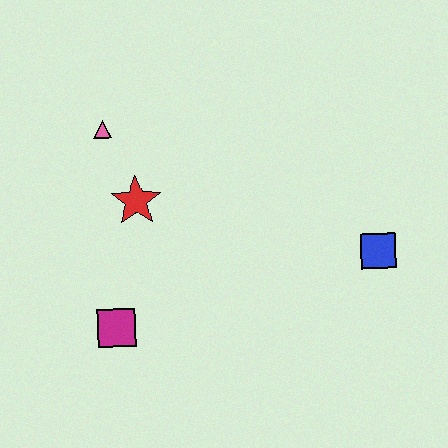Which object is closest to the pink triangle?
The red star is closest to the pink triangle.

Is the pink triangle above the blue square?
Yes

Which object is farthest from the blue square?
The pink triangle is farthest from the blue square.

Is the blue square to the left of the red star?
No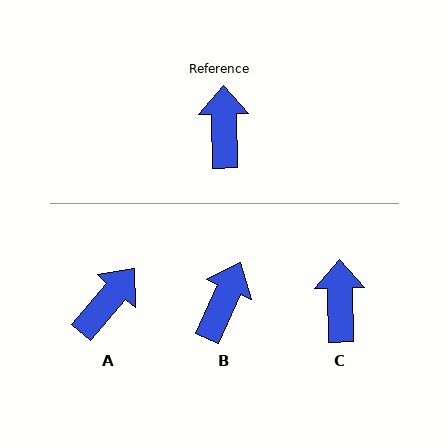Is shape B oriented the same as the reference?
No, it is off by about 25 degrees.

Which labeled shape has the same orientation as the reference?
C.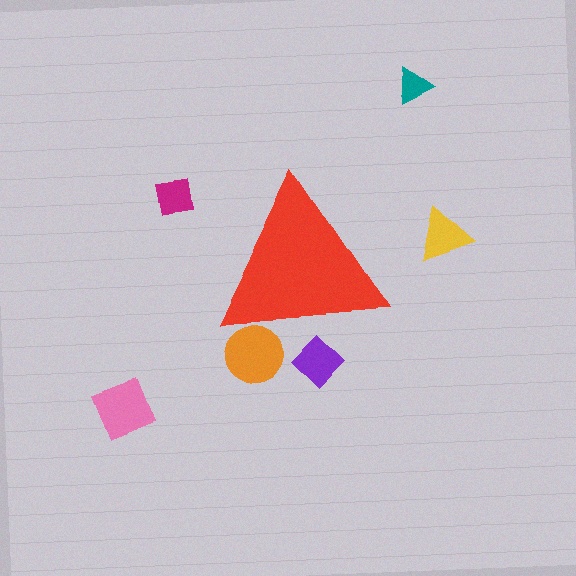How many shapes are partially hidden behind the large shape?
2 shapes are partially hidden.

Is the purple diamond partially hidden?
Yes, the purple diamond is partially hidden behind the red triangle.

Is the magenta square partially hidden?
No, the magenta square is fully visible.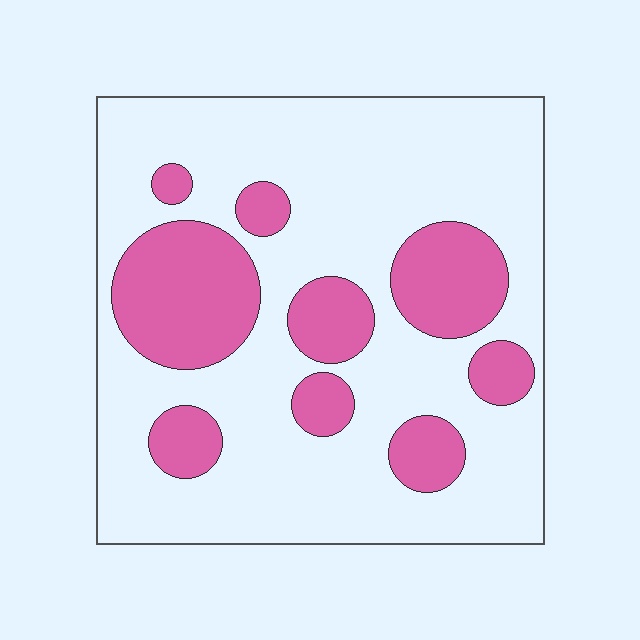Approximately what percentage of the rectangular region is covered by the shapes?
Approximately 25%.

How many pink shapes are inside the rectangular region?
9.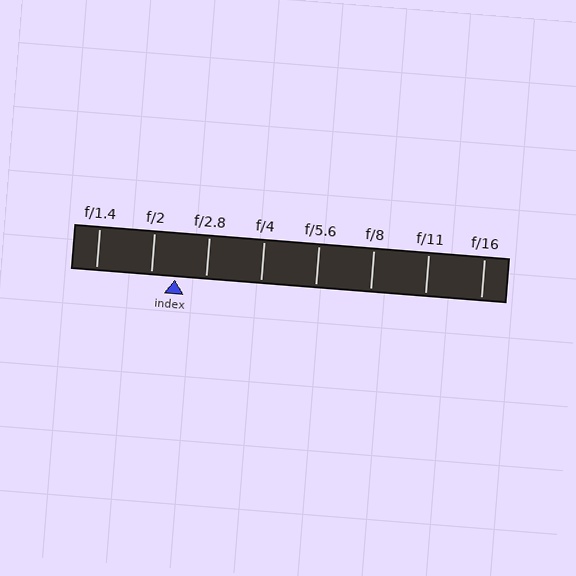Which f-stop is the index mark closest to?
The index mark is closest to f/2.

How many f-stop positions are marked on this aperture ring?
There are 8 f-stop positions marked.